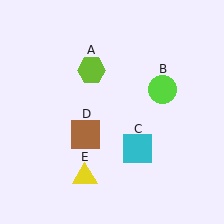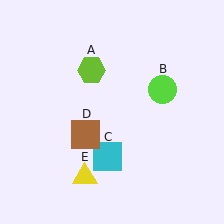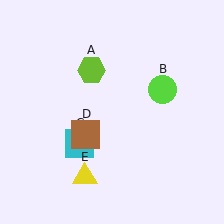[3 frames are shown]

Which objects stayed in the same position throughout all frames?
Lime hexagon (object A) and lime circle (object B) and brown square (object D) and yellow triangle (object E) remained stationary.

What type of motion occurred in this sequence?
The cyan square (object C) rotated clockwise around the center of the scene.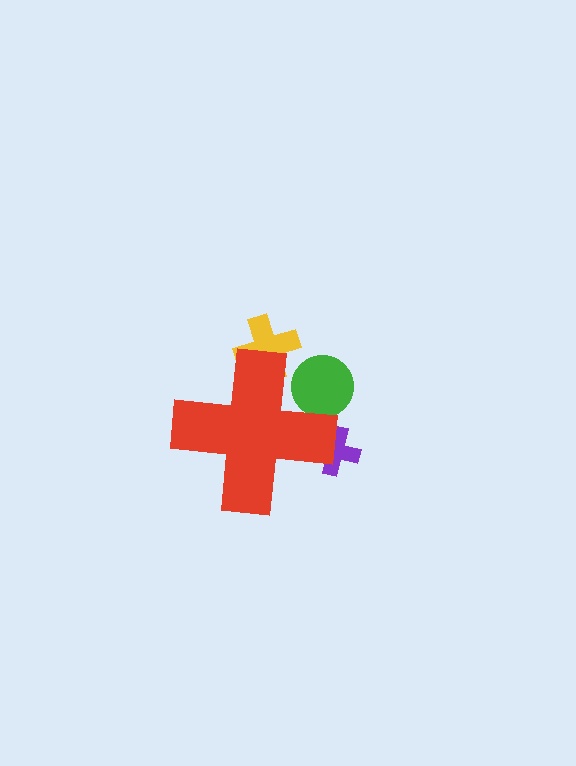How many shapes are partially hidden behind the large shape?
3 shapes are partially hidden.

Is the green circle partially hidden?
Yes, the green circle is partially hidden behind the red cross.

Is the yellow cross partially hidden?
Yes, the yellow cross is partially hidden behind the red cross.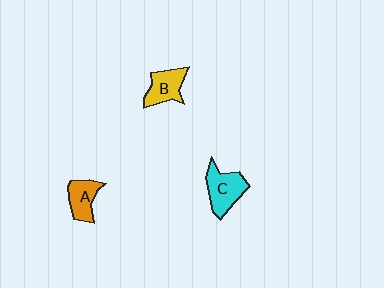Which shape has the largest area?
Shape C (cyan).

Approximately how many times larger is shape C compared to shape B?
Approximately 1.2 times.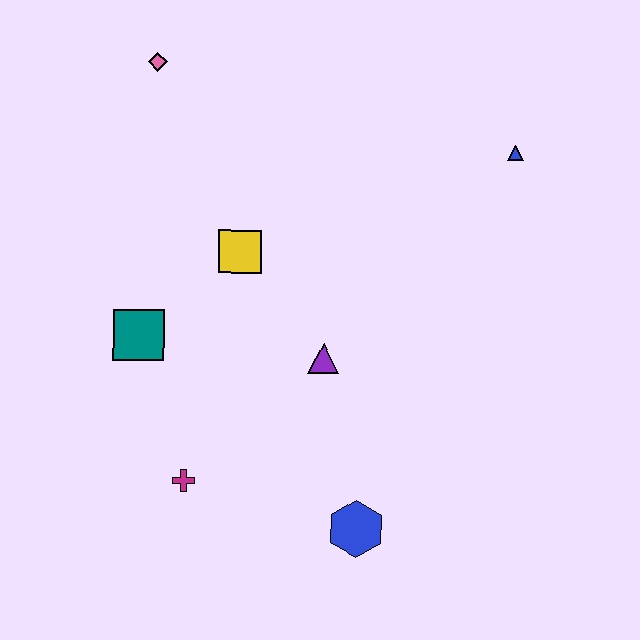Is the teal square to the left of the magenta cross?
Yes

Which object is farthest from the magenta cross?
The blue triangle is farthest from the magenta cross.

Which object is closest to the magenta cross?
The teal square is closest to the magenta cross.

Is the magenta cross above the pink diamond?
No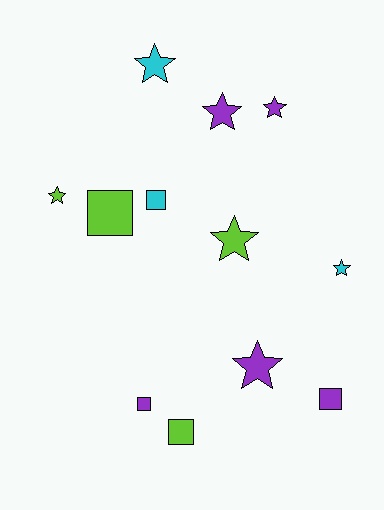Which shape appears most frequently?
Star, with 7 objects.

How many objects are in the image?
There are 12 objects.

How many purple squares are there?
There are 2 purple squares.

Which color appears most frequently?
Purple, with 5 objects.